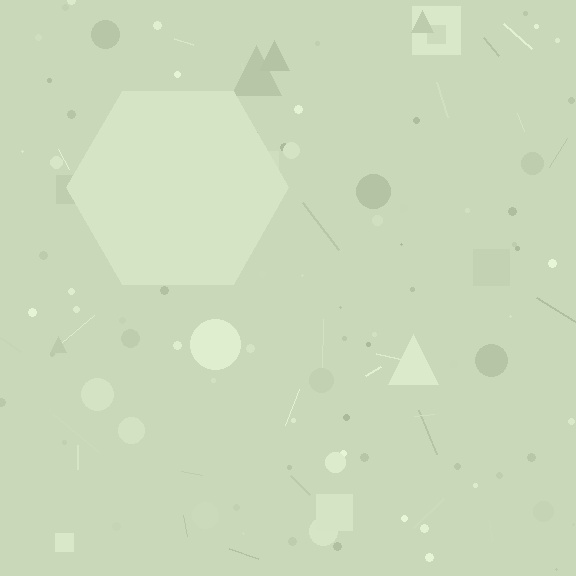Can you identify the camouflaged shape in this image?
The camouflaged shape is a hexagon.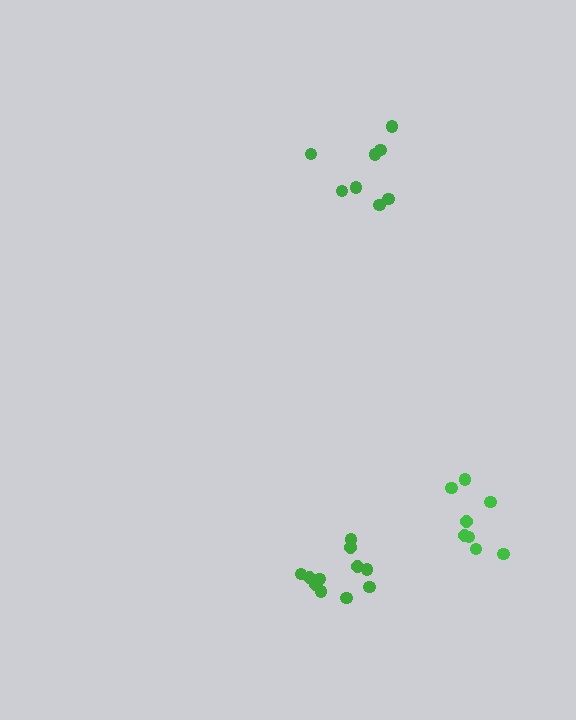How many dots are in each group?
Group 1: 12 dots, Group 2: 8 dots, Group 3: 8 dots (28 total).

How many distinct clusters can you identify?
There are 3 distinct clusters.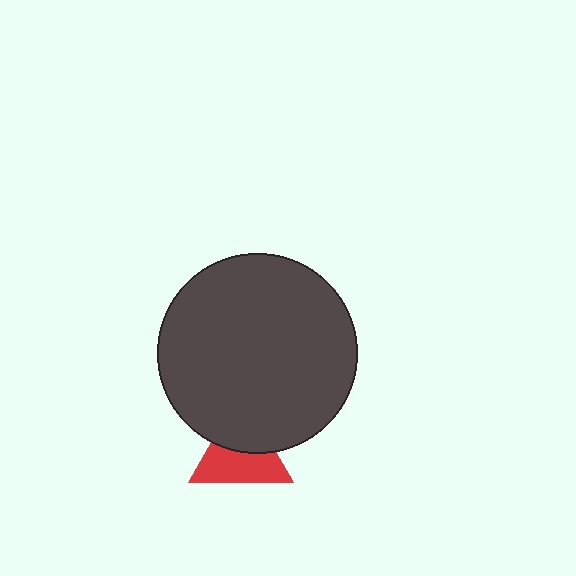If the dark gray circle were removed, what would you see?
You would see the complete red triangle.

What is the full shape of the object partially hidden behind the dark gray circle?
The partially hidden object is a red triangle.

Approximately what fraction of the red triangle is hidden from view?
Roughly 42% of the red triangle is hidden behind the dark gray circle.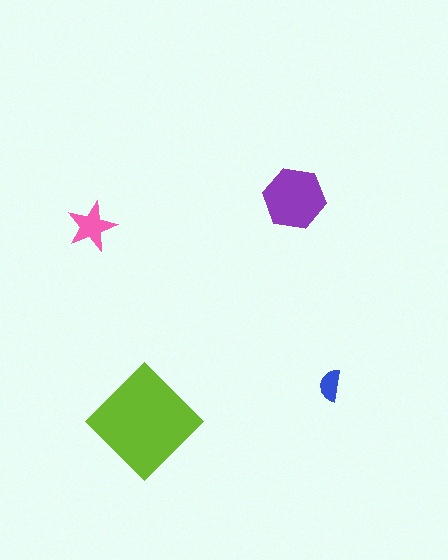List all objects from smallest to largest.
The blue semicircle, the pink star, the purple hexagon, the lime diamond.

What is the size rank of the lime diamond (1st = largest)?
1st.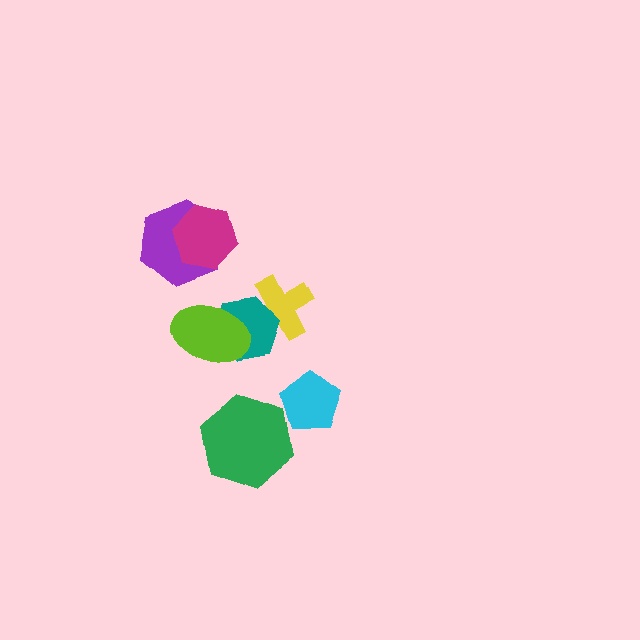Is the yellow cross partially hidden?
Yes, it is partially covered by another shape.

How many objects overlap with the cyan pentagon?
0 objects overlap with the cyan pentagon.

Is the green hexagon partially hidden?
No, no other shape covers it.